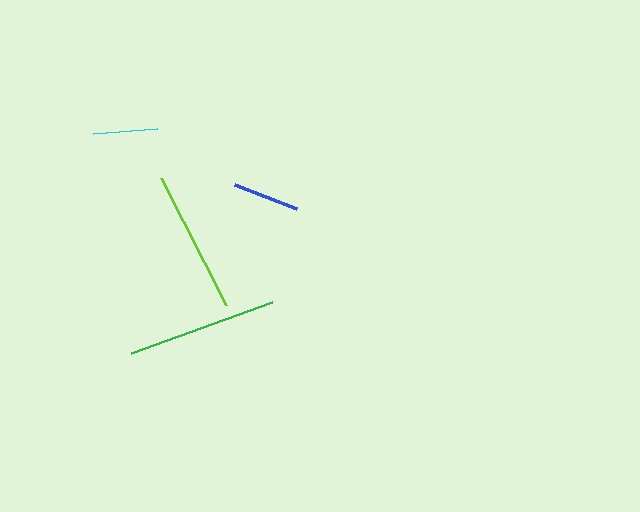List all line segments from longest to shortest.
From longest to shortest: green, lime, blue, cyan.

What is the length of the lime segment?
The lime segment is approximately 143 pixels long.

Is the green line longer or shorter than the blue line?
The green line is longer than the blue line.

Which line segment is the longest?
The green line is the longest at approximately 150 pixels.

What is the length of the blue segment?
The blue segment is approximately 66 pixels long.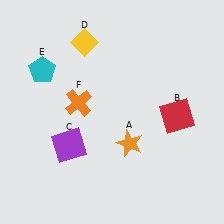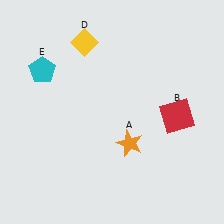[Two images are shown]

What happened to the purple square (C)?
The purple square (C) was removed in Image 2. It was in the bottom-left area of Image 1.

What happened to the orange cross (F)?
The orange cross (F) was removed in Image 2. It was in the top-left area of Image 1.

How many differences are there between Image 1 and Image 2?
There are 2 differences between the two images.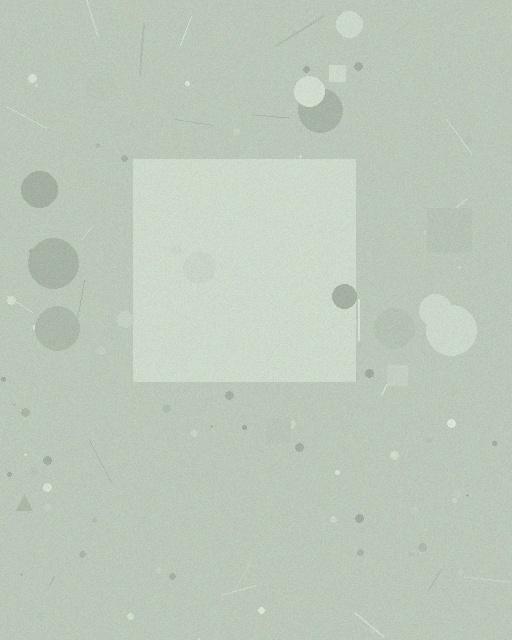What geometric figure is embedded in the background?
A square is embedded in the background.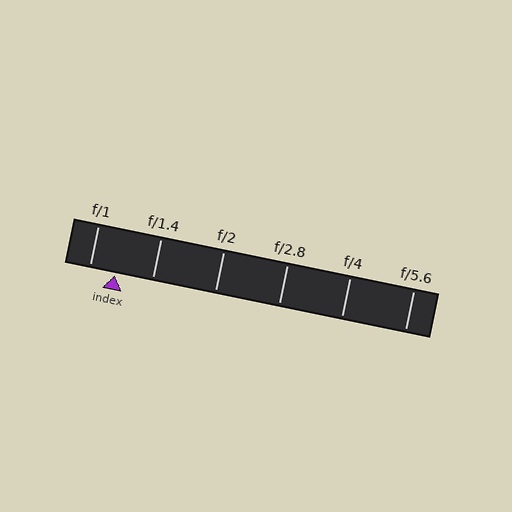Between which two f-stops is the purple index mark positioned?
The index mark is between f/1 and f/1.4.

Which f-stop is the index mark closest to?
The index mark is closest to f/1.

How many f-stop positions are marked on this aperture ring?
There are 6 f-stop positions marked.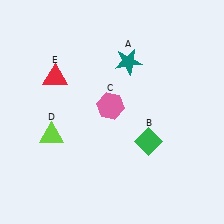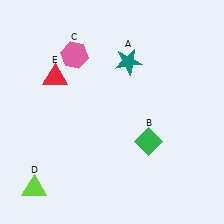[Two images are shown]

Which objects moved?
The objects that moved are: the pink hexagon (C), the lime triangle (D).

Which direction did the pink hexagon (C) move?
The pink hexagon (C) moved up.